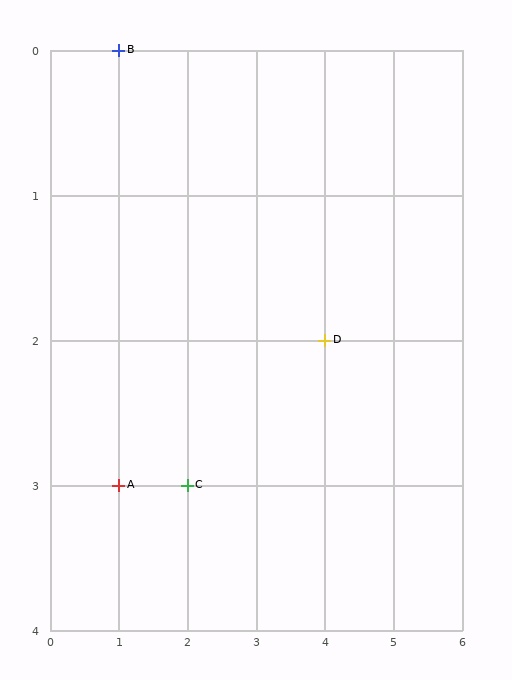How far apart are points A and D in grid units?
Points A and D are 3 columns and 1 row apart (about 3.2 grid units diagonally).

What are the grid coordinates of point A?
Point A is at grid coordinates (1, 3).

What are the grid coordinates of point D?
Point D is at grid coordinates (4, 2).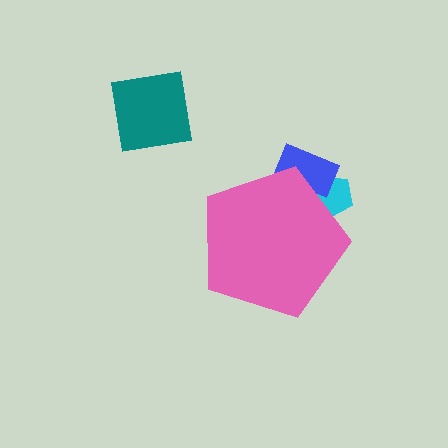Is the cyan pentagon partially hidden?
Yes, the cyan pentagon is partially hidden behind the pink pentagon.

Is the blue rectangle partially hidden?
Yes, the blue rectangle is partially hidden behind the pink pentagon.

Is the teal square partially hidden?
No, the teal square is fully visible.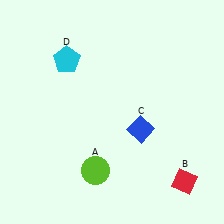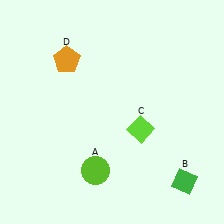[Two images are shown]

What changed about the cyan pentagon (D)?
In Image 1, D is cyan. In Image 2, it changed to orange.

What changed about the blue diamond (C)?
In Image 1, C is blue. In Image 2, it changed to lime.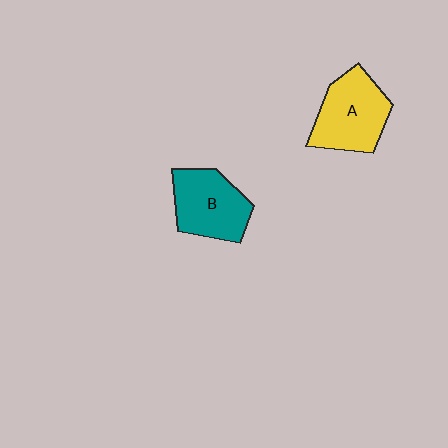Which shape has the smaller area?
Shape B (teal).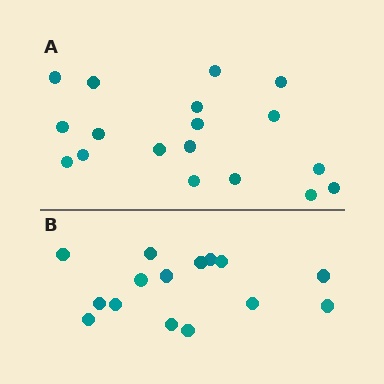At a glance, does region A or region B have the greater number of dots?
Region A (the top region) has more dots.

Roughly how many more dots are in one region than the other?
Region A has just a few more — roughly 2 or 3 more dots than region B.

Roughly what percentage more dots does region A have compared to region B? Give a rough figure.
About 20% more.